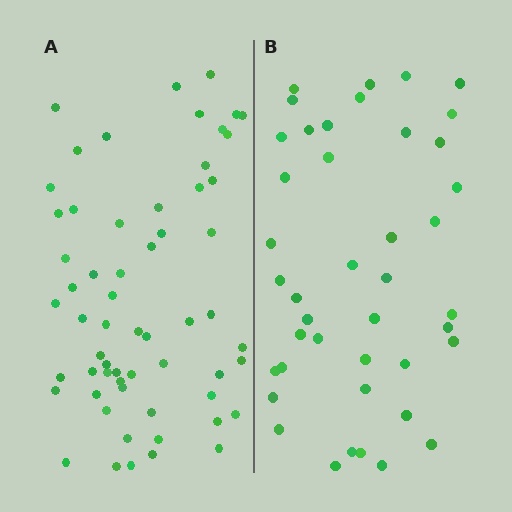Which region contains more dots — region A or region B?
Region A (the left region) has more dots.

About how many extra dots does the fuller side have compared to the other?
Region A has approximately 20 more dots than region B.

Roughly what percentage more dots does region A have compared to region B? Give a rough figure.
About 45% more.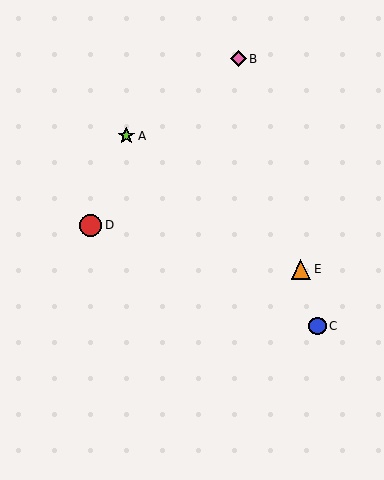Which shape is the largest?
The red circle (labeled D) is the largest.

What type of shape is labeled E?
Shape E is an orange triangle.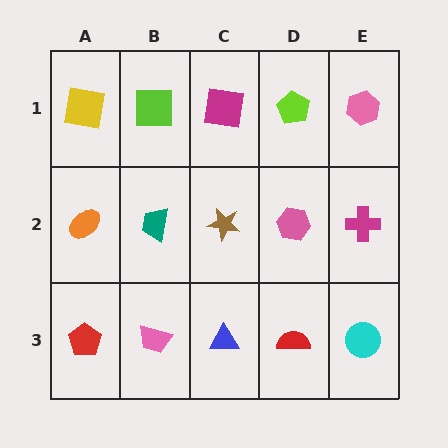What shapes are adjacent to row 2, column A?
A yellow square (row 1, column A), a red pentagon (row 3, column A), a teal trapezoid (row 2, column B).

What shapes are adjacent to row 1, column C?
A brown star (row 2, column C), a lime square (row 1, column B), a lime pentagon (row 1, column D).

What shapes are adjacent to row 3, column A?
An orange ellipse (row 2, column A), a pink trapezoid (row 3, column B).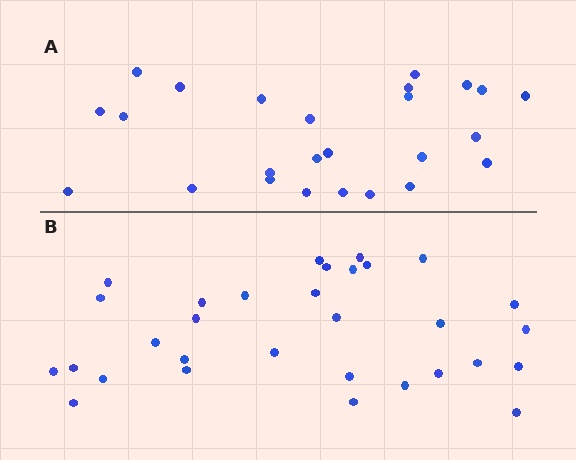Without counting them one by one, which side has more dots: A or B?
Region B (the bottom region) has more dots.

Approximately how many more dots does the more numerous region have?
Region B has about 6 more dots than region A.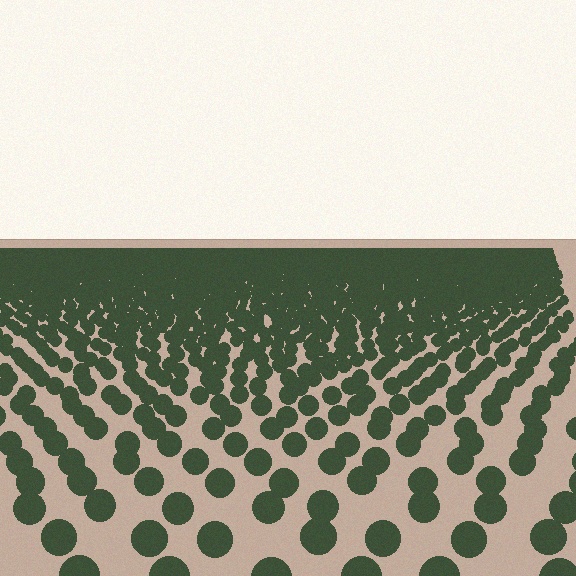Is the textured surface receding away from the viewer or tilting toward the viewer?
The surface is receding away from the viewer. Texture elements get smaller and denser toward the top.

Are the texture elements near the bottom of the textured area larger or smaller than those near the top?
Larger. Near the bottom, elements are closer to the viewer and appear at a bigger on-screen size.